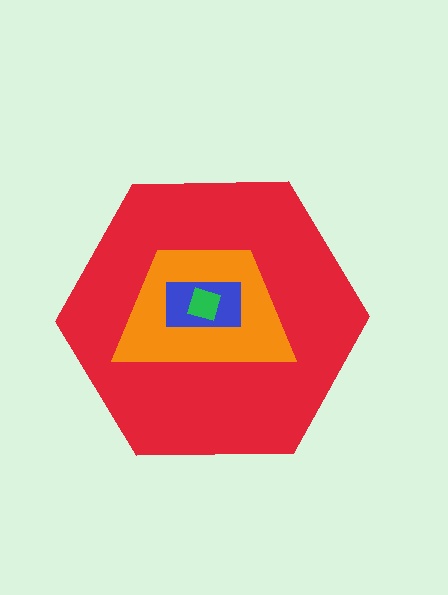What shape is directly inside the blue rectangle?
The green square.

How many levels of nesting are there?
4.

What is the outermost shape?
The red hexagon.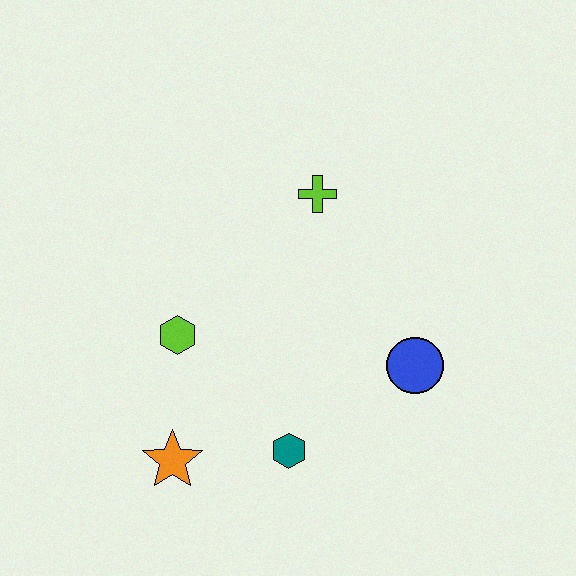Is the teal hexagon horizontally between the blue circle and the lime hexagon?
Yes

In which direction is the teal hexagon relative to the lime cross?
The teal hexagon is below the lime cross.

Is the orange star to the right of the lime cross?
No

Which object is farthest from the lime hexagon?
The blue circle is farthest from the lime hexagon.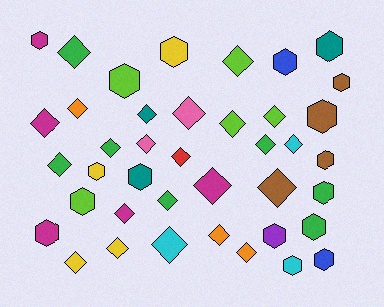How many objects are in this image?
There are 40 objects.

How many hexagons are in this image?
There are 17 hexagons.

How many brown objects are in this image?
There are 4 brown objects.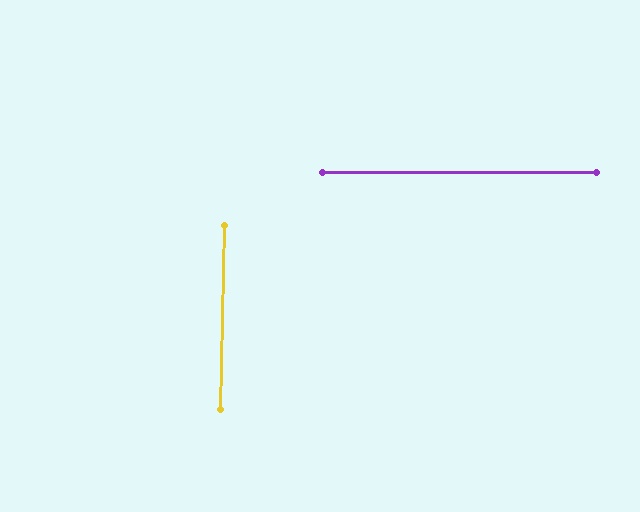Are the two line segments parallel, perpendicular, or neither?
Perpendicular — they meet at approximately 89°.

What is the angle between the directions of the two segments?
Approximately 89 degrees.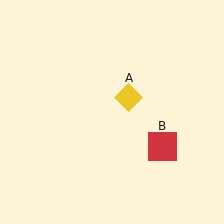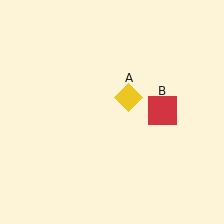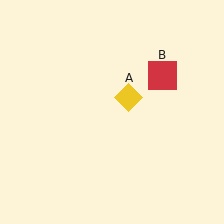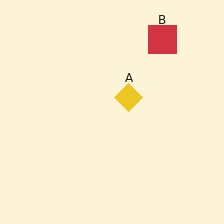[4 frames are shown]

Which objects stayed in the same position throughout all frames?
Yellow diamond (object A) remained stationary.